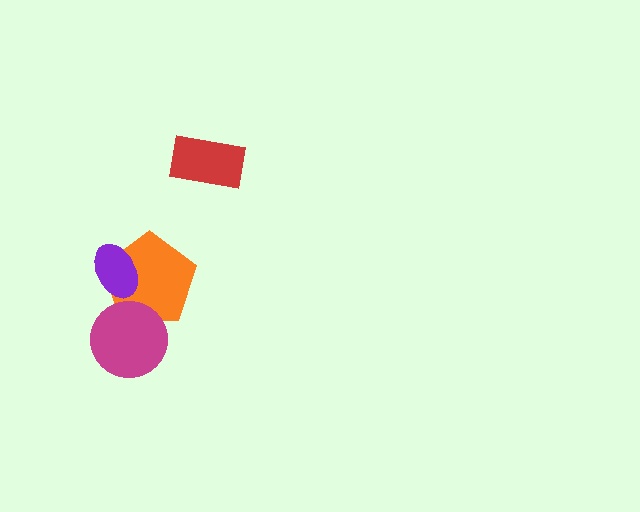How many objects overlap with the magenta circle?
1 object overlaps with the magenta circle.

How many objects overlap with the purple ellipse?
1 object overlaps with the purple ellipse.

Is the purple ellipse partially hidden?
No, no other shape covers it.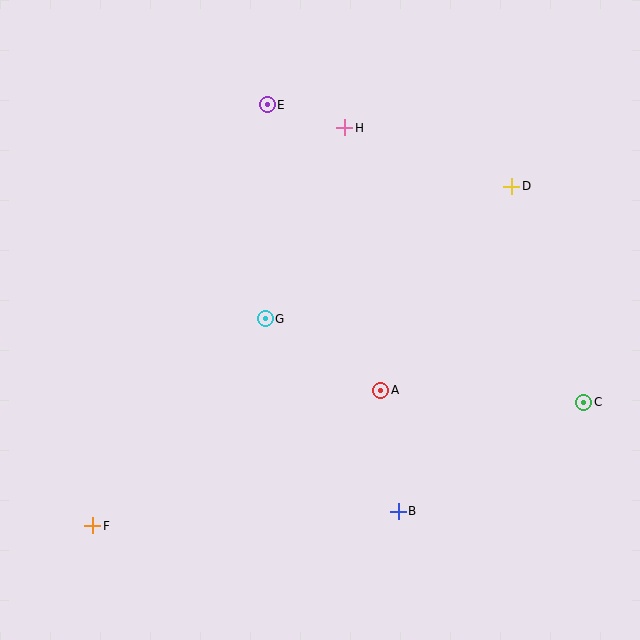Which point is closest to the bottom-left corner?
Point F is closest to the bottom-left corner.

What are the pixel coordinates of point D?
Point D is at (512, 186).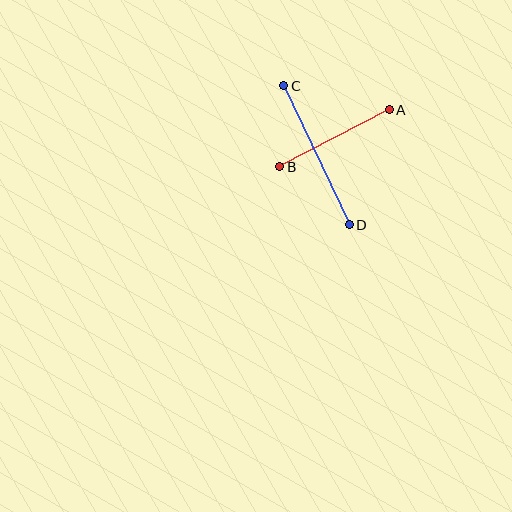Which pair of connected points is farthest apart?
Points C and D are farthest apart.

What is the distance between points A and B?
The distance is approximately 124 pixels.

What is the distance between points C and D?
The distance is approximately 154 pixels.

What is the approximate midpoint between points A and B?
The midpoint is at approximately (335, 138) pixels.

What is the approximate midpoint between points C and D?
The midpoint is at approximately (317, 155) pixels.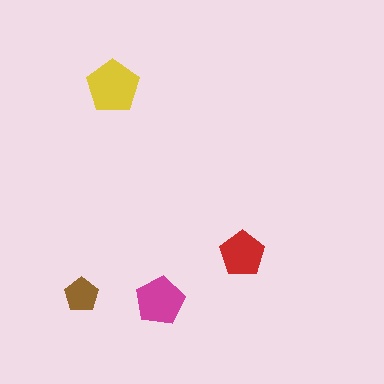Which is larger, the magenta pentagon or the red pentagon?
The magenta one.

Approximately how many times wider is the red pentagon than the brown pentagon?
About 1.5 times wider.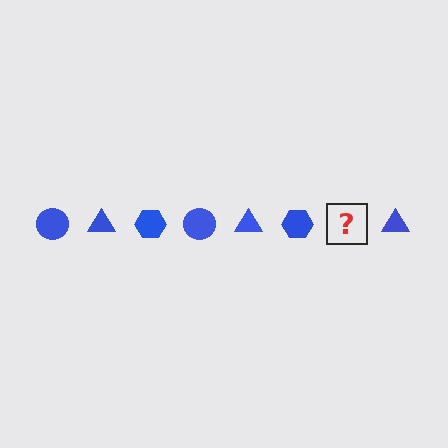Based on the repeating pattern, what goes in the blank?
The blank should be a blue circle.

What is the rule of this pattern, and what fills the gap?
The rule is that the pattern cycles through circle, triangle, hexagon shapes in blue. The gap should be filled with a blue circle.